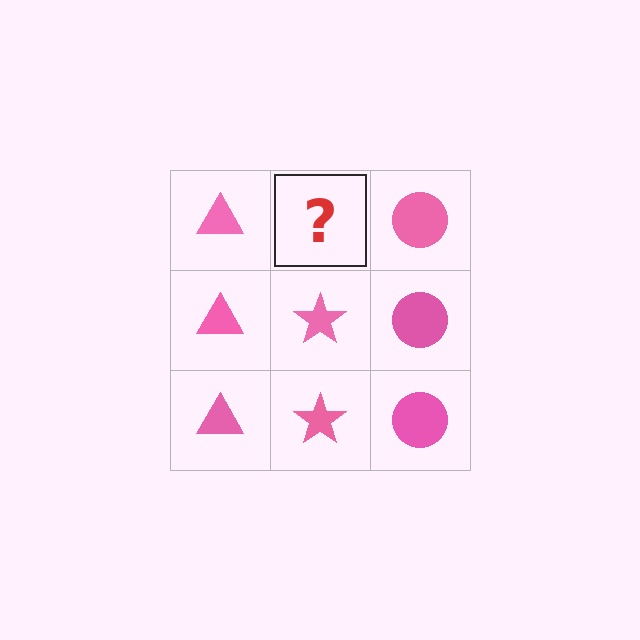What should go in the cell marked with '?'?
The missing cell should contain a pink star.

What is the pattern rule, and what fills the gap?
The rule is that each column has a consistent shape. The gap should be filled with a pink star.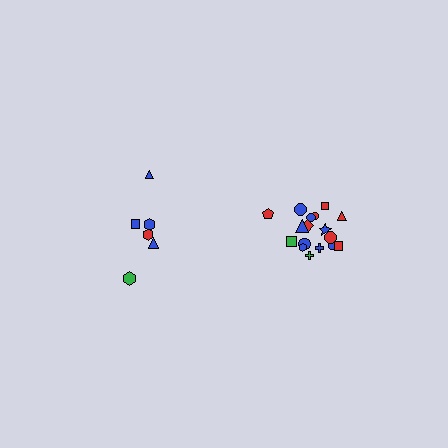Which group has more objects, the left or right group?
The right group.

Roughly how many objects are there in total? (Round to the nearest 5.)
Roughly 25 objects in total.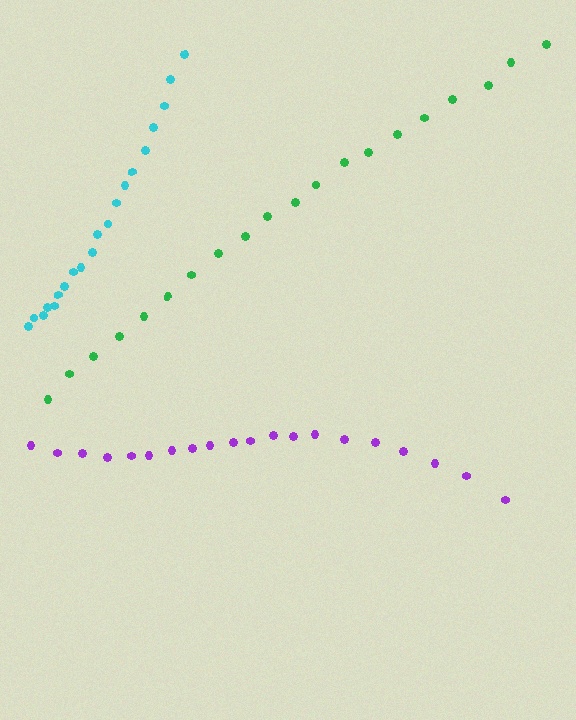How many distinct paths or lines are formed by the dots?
There are 3 distinct paths.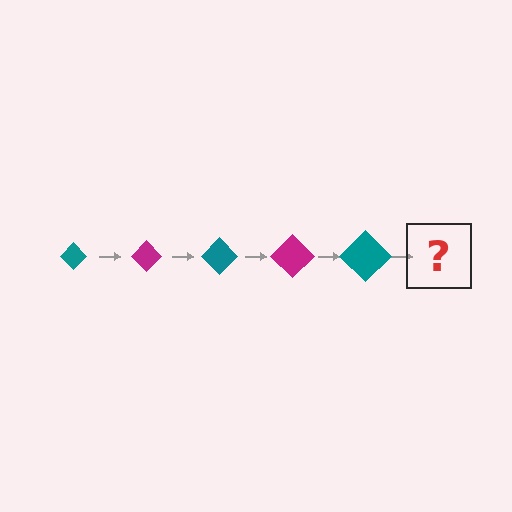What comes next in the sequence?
The next element should be a magenta diamond, larger than the previous one.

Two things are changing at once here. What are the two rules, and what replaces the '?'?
The two rules are that the diamond grows larger each step and the color cycles through teal and magenta. The '?' should be a magenta diamond, larger than the previous one.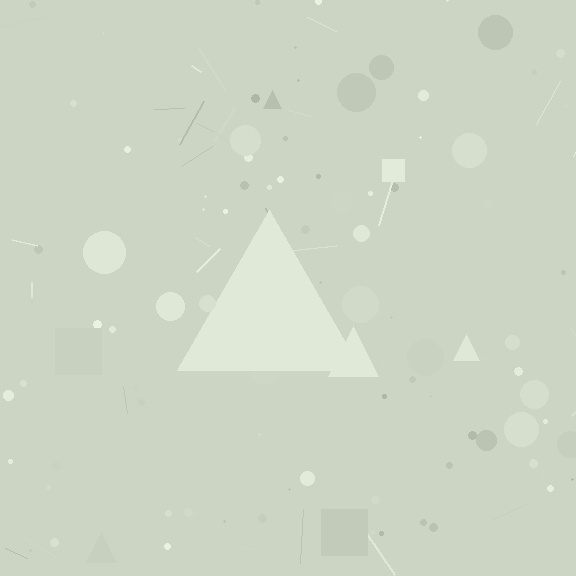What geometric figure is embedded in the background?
A triangle is embedded in the background.